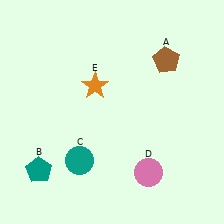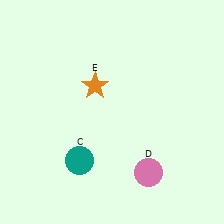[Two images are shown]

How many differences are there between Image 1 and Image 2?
There are 2 differences between the two images.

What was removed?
The teal pentagon (B), the brown pentagon (A) were removed in Image 2.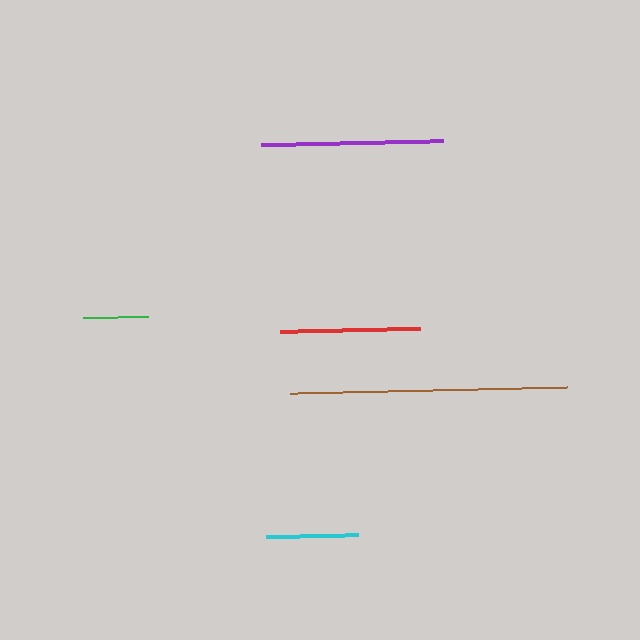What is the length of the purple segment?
The purple segment is approximately 182 pixels long.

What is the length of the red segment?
The red segment is approximately 141 pixels long.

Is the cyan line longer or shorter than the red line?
The red line is longer than the cyan line.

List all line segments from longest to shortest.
From longest to shortest: brown, purple, red, cyan, green.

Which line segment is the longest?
The brown line is the longest at approximately 277 pixels.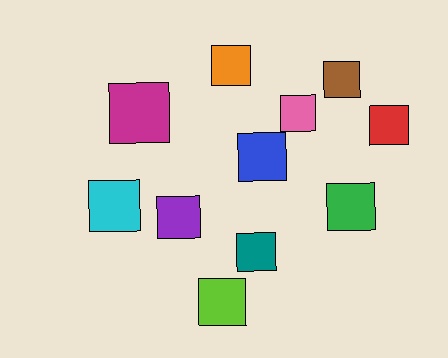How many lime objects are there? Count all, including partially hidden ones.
There is 1 lime object.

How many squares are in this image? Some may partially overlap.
There are 11 squares.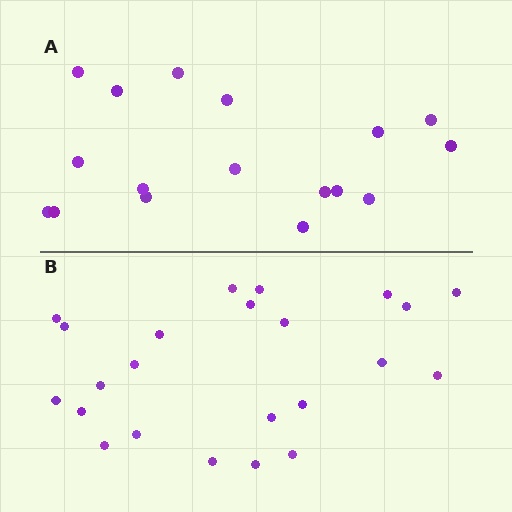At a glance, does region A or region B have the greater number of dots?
Region B (the bottom region) has more dots.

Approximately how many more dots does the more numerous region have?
Region B has about 6 more dots than region A.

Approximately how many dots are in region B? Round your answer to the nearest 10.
About 20 dots. (The exact count is 23, which rounds to 20.)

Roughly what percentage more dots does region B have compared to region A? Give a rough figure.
About 35% more.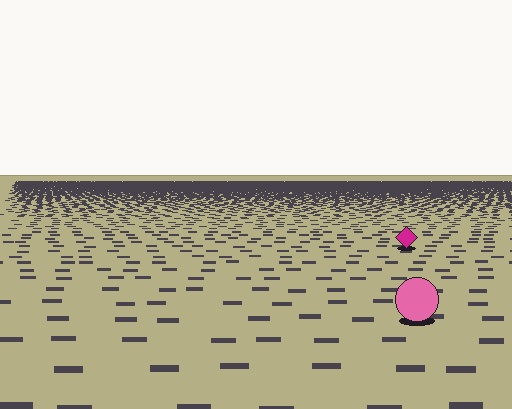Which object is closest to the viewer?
The pink circle is closest. The texture marks near it are larger and more spread out.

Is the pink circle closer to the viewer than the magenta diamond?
Yes. The pink circle is closer — you can tell from the texture gradient: the ground texture is coarser near it.